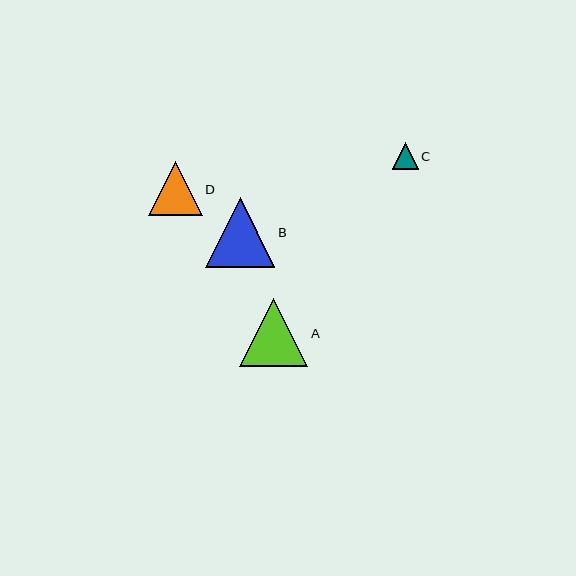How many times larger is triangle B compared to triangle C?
Triangle B is approximately 2.6 times the size of triangle C.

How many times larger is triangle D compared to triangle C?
Triangle D is approximately 2.0 times the size of triangle C.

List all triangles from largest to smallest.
From largest to smallest: B, A, D, C.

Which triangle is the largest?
Triangle B is the largest with a size of approximately 69 pixels.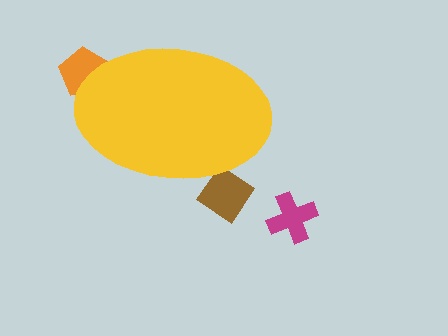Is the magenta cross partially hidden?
No, the magenta cross is fully visible.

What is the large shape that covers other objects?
A yellow ellipse.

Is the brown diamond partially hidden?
Yes, the brown diamond is partially hidden behind the yellow ellipse.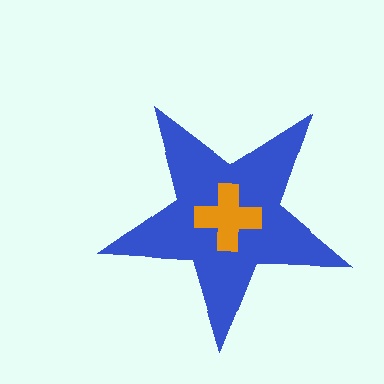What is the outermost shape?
The blue star.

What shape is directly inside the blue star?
The orange cross.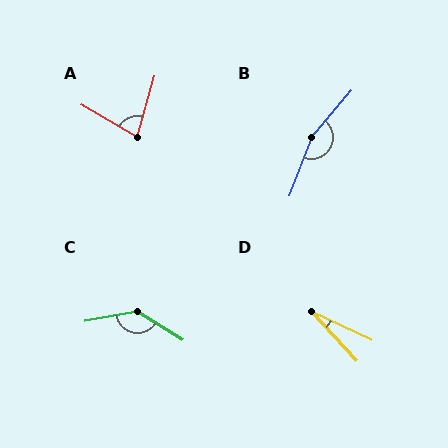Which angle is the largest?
B, at approximately 161 degrees.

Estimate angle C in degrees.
Approximately 137 degrees.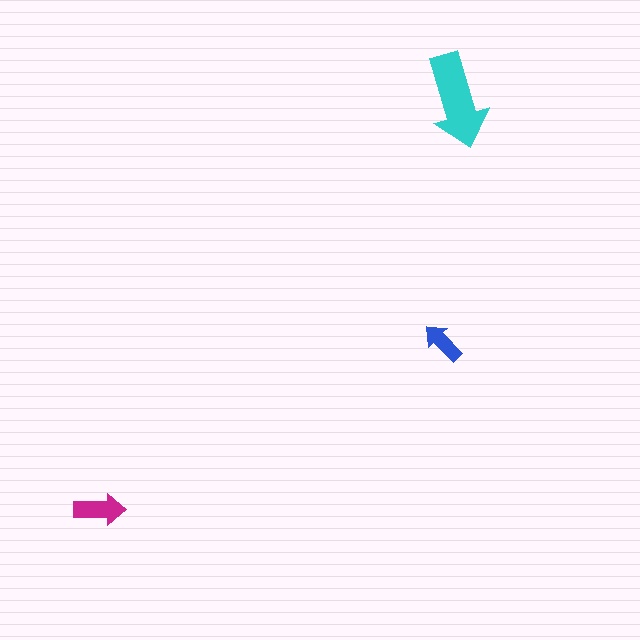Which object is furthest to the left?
The magenta arrow is leftmost.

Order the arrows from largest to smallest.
the cyan one, the magenta one, the blue one.